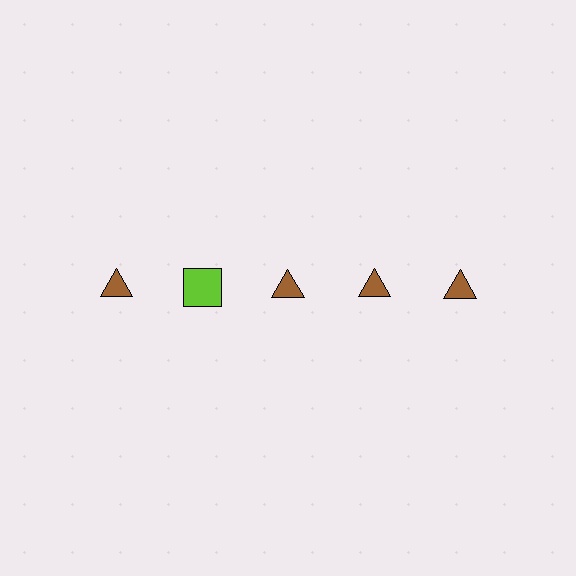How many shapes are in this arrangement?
There are 5 shapes arranged in a grid pattern.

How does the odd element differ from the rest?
It differs in both color (lime instead of brown) and shape (square instead of triangle).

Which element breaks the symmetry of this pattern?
The lime square in the top row, second from left column breaks the symmetry. All other shapes are brown triangles.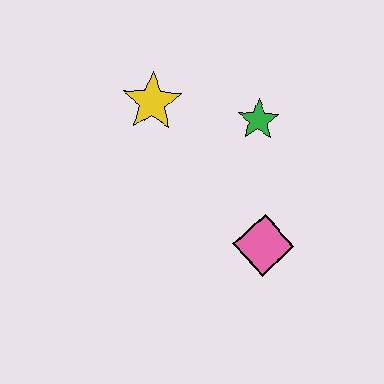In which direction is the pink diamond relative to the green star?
The pink diamond is below the green star.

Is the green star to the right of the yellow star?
Yes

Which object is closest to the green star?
The yellow star is closest to the green star.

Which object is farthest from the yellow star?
The pink diamond is farthest from the yellow star.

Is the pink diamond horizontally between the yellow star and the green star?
No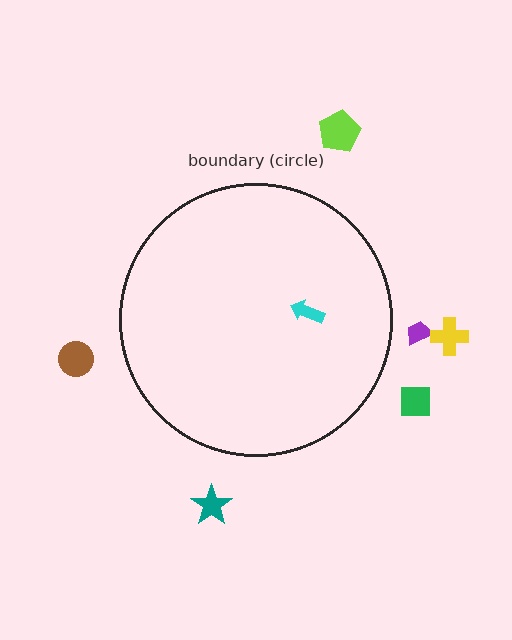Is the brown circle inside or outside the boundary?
Outside.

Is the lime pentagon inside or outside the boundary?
Outside.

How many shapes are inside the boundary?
1 inside, 6 outside.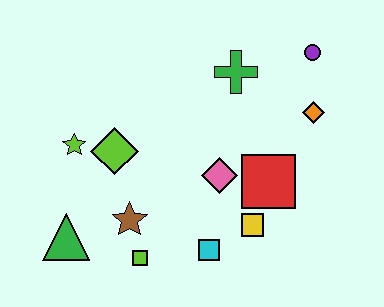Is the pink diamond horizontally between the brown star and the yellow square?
Yes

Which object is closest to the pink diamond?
The red square is closest to the pink diamond.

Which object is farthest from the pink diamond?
The green triangle is farthest from the pink diamond.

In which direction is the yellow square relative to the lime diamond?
The yellow square is to the right of the lime diamond.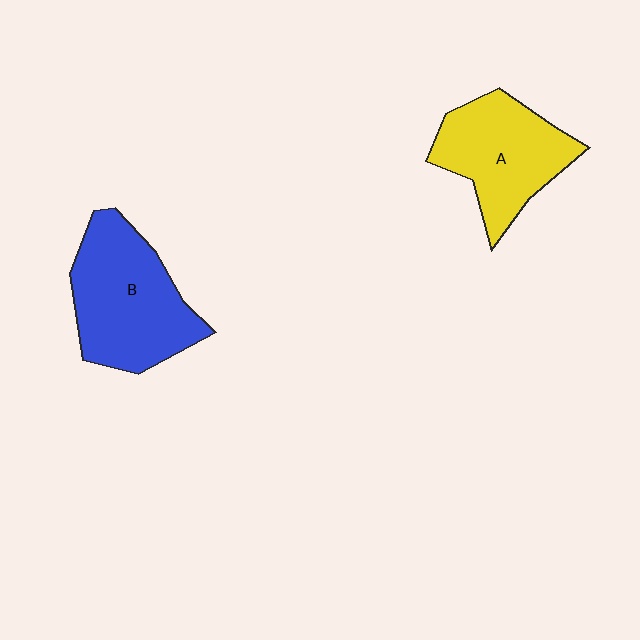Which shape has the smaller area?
Shape A (yellow).